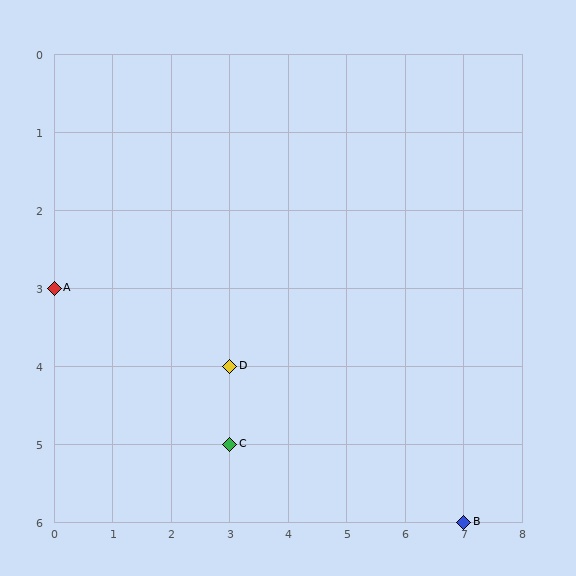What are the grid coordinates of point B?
Point B is at grid coordinates (7, 6).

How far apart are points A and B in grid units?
Points A and B are 7 columns and 3 rows apart (about 7.6 grid units diagonally).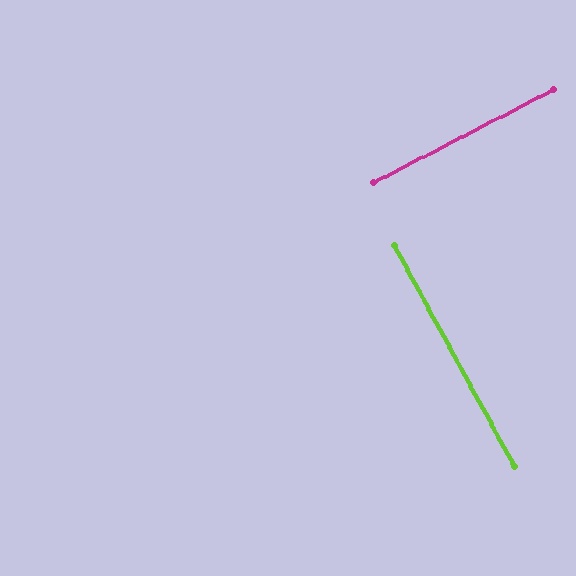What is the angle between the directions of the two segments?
Approximately 89 degrees.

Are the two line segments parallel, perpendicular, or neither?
Perpendicular — they meet at approximately 89°.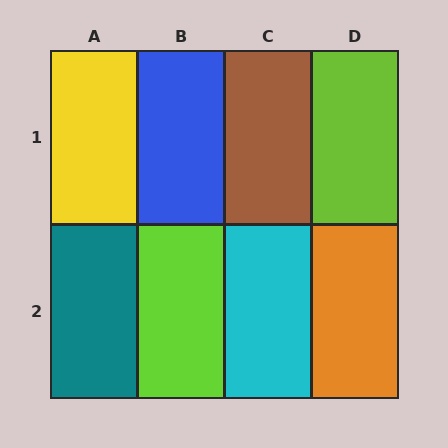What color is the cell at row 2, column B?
Lime.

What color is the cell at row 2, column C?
Cyan.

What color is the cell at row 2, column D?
Orange.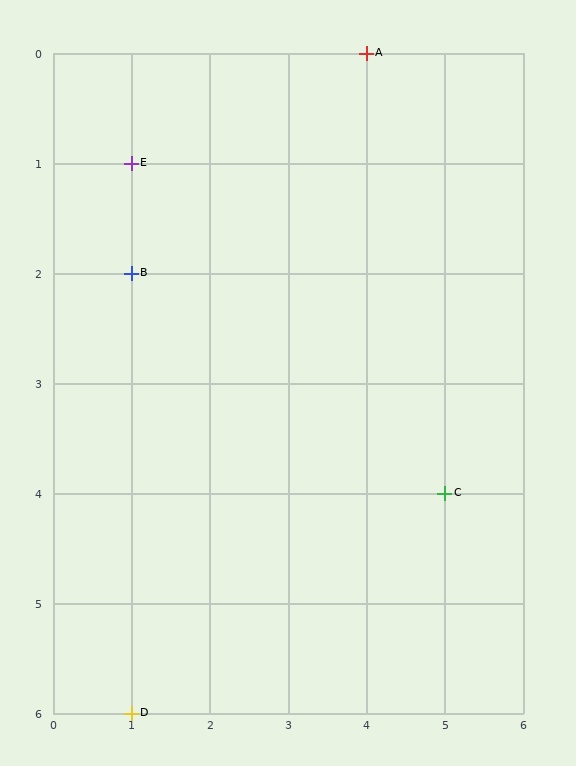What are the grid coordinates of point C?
Point C is at grid coordinates (5, 4).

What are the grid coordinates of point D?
Point D is at grid coordinates (1, 6).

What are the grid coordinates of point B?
Point B is at grid coordinates (1, 2).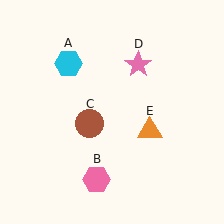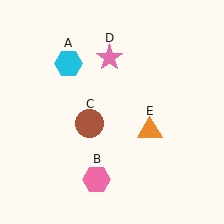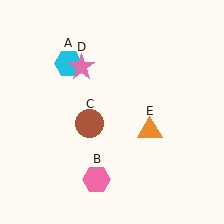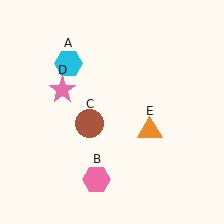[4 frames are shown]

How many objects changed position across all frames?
1 object changed position: pink star (object D).